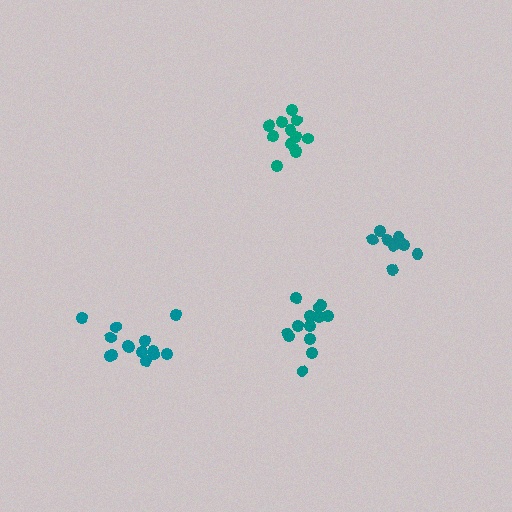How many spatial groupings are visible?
There are 4 spatial groupings.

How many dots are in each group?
Group 1: 8 dots, Group 2: 12 dots, Group 3: 14 dots, Group 4: 14 dots (48 total).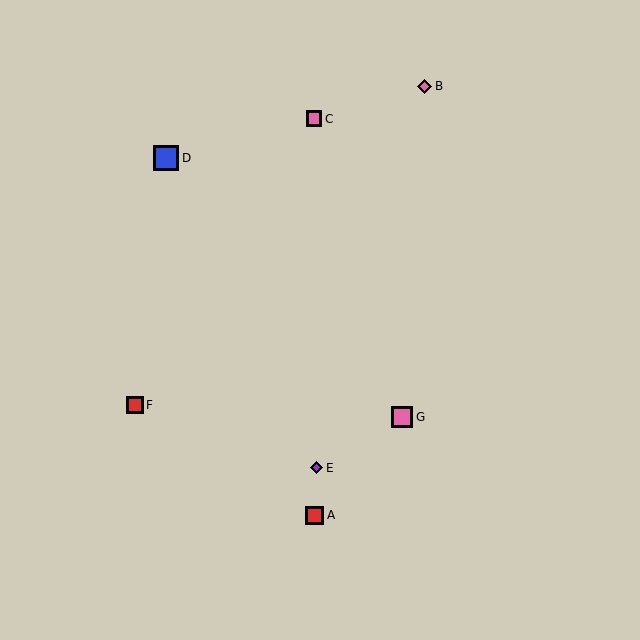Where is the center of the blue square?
The center of the blue square is at (166, 158).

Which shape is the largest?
The blue square (labeled D) is the largest.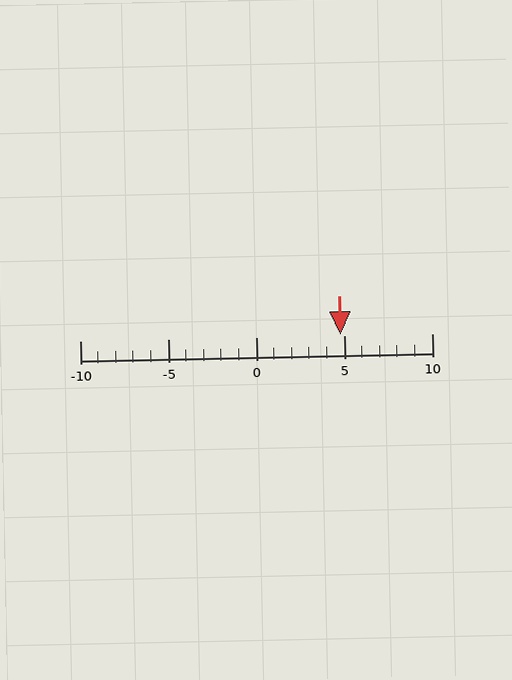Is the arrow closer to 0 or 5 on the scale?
The arrow is closer to 5.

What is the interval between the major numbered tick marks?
The major tick marks are spaced 5 units apart.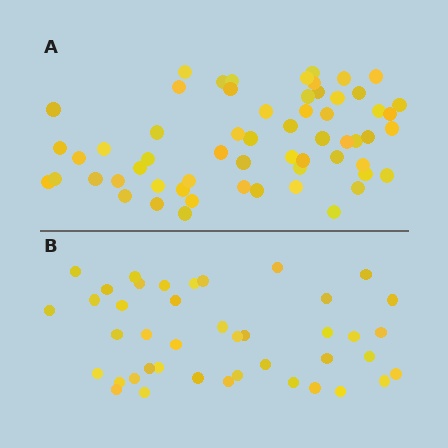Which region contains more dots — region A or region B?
Region A (the top region) has more dots.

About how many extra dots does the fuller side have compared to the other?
Region A has approximately 20 more dots than region B.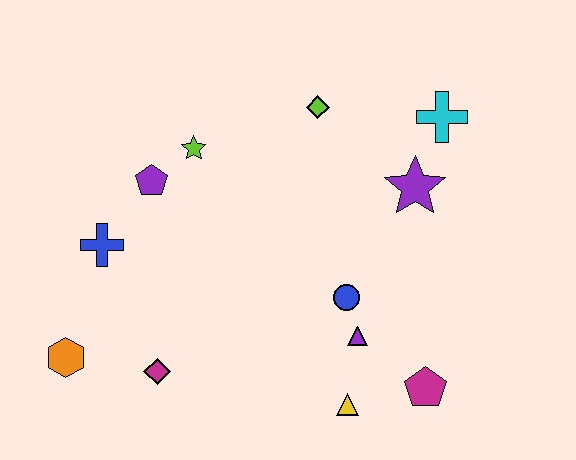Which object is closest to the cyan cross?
The purple star is closest to the cyan cross.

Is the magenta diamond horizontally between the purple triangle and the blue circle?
No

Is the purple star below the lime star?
Yes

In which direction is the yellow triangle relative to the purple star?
The yellow triangle is below the purple star.